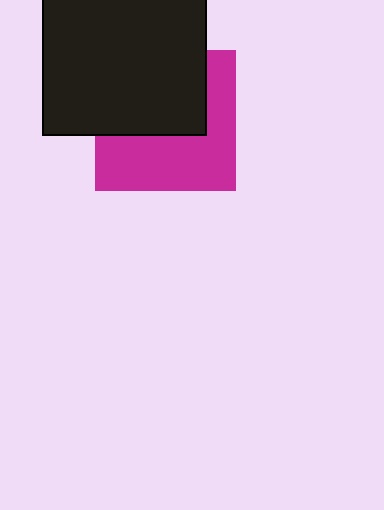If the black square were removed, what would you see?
You would see the complete magenta square.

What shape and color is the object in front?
The object in front is a black square.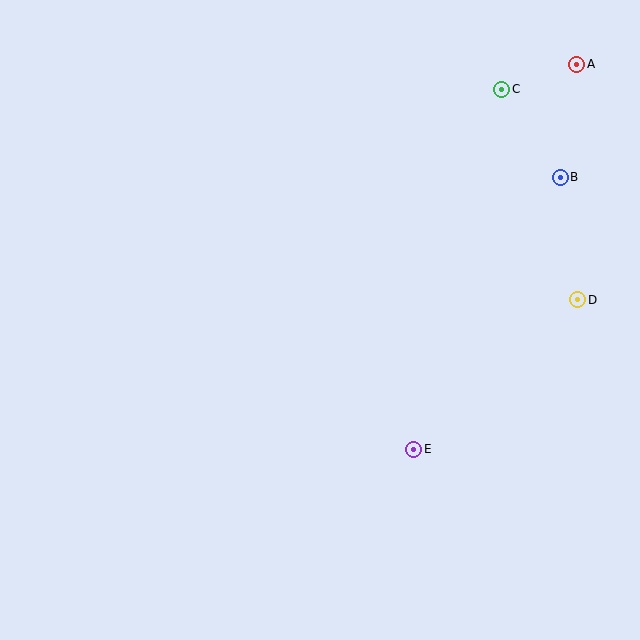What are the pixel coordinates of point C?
Point C is at (502, 89).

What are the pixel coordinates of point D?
Point D is at (578, 300).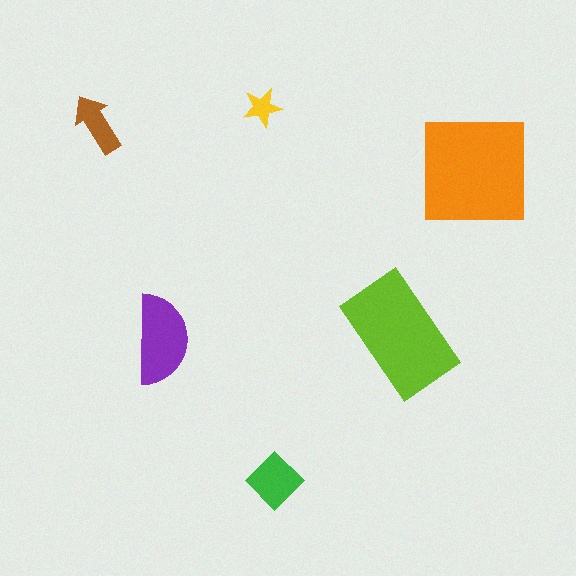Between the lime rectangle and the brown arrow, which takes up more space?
The lime rectangle.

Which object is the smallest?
The yellow star.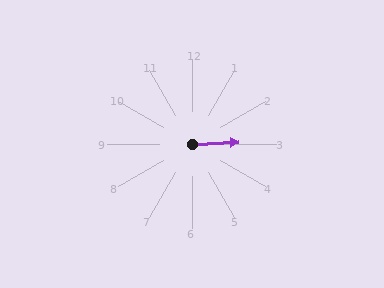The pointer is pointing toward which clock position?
Roughly 3 o'clock.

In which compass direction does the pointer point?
East.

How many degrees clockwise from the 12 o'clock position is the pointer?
Approximately 88 degrees.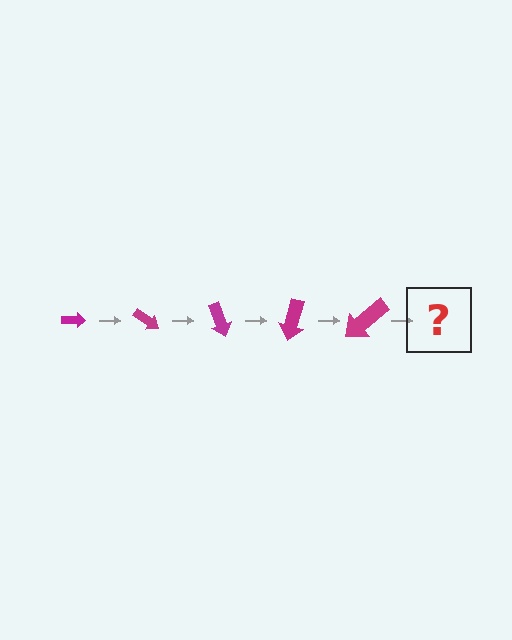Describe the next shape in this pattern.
It should be an arrow, larger than the previous one and rotated 175 degrees from the start.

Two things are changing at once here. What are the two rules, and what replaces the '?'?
The two rules are that the arrow grows larger each step and it rotates 35 degrees each step. The '?' should be an arrow, larger than the previous one and rotated 175 degrees from the start.